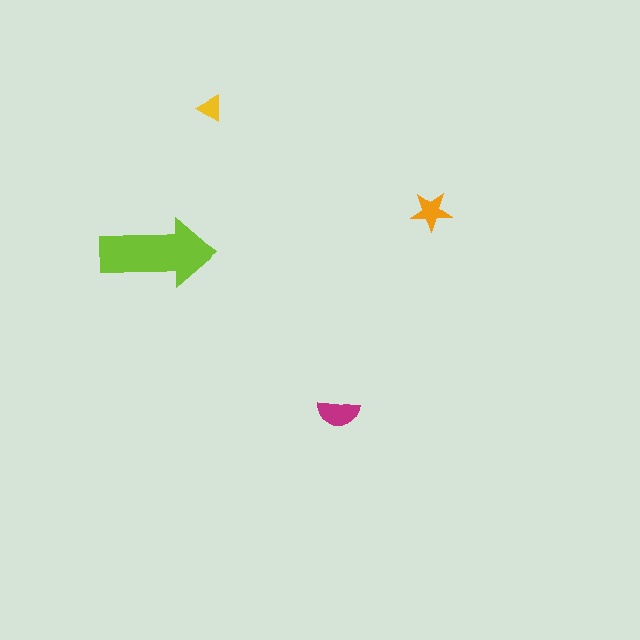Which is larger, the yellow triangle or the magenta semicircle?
The magenta semicircle.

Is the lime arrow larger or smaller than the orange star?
Larger.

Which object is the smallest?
The yellow triangle.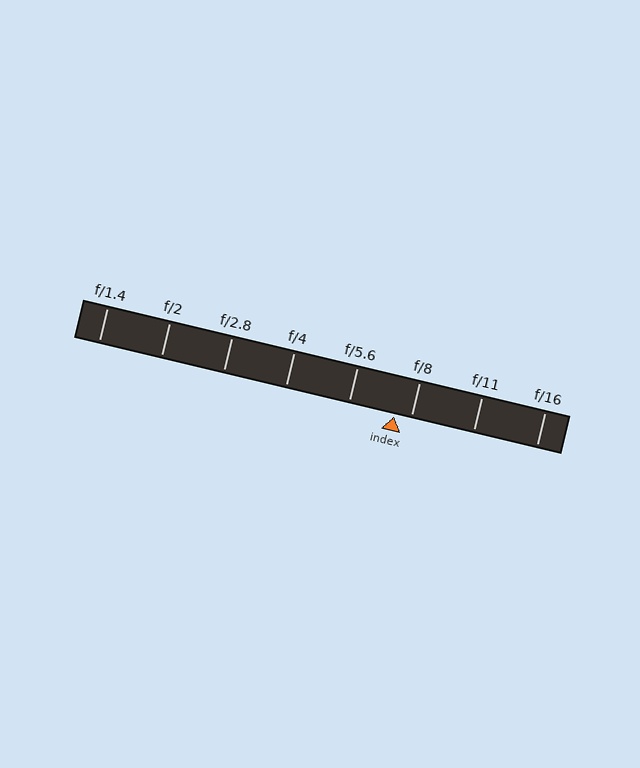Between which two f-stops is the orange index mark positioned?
The index mark is between f/5.6 and f/8.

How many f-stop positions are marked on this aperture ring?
There are 8 f-stop positions marked.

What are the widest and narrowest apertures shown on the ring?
The widest aperture shown is f/1.4 and the narrowest is f/16.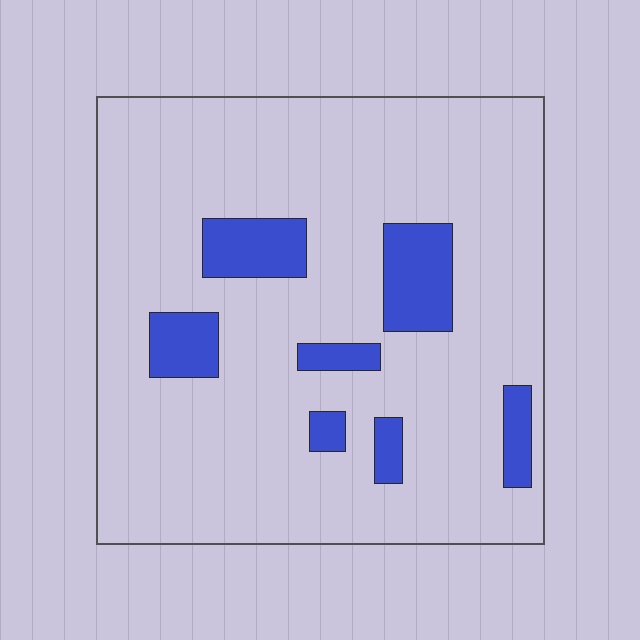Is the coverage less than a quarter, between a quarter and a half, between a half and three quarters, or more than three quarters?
Less than a quarter.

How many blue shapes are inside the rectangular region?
7.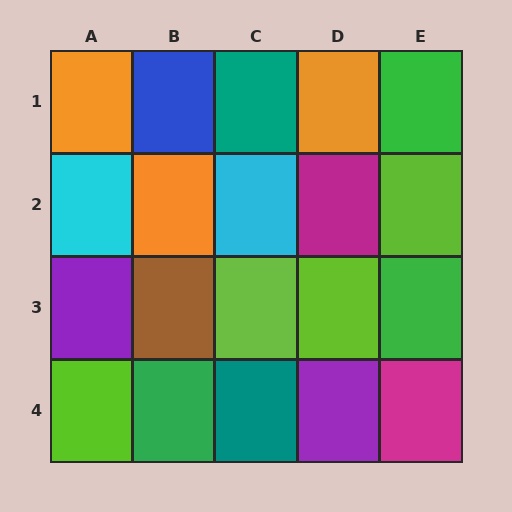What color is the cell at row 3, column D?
Lime.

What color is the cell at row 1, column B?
Blue.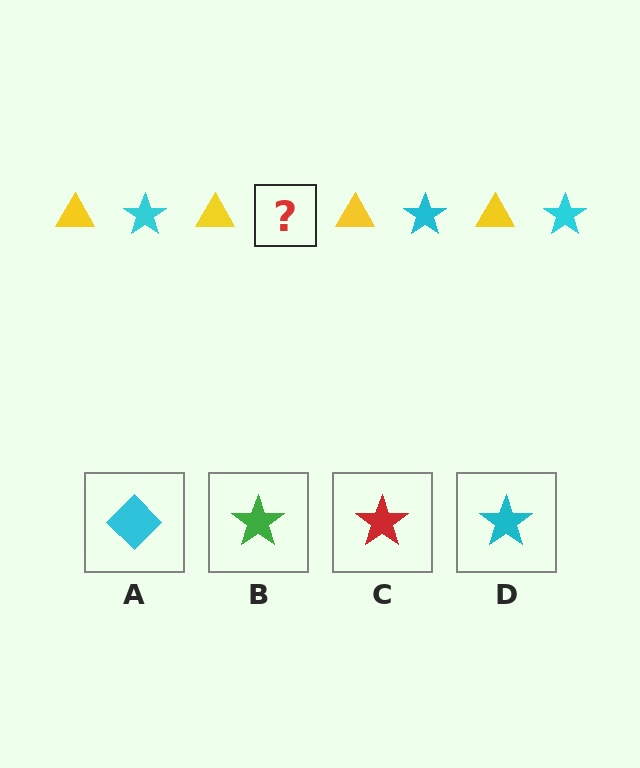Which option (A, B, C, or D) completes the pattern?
D.